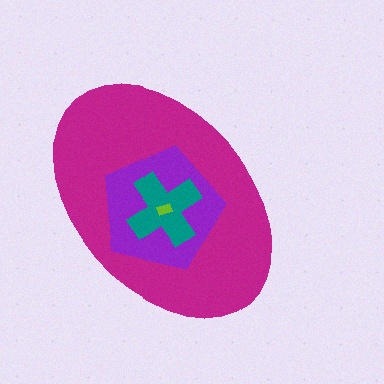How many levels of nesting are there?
4.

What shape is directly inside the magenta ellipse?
The purple pentagon.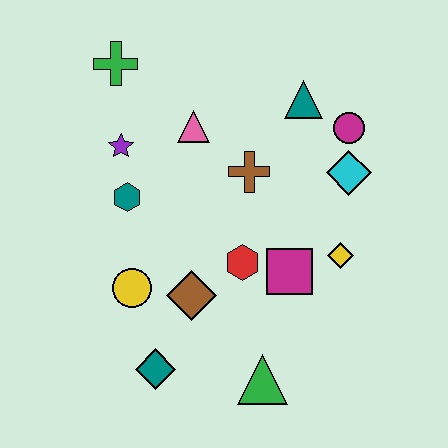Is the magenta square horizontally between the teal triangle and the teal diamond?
Yes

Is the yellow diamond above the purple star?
No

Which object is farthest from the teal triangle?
The teal diamond is farthest from the teal triangle.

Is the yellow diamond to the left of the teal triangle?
No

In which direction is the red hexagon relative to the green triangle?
The red hexagon is above the green triangle.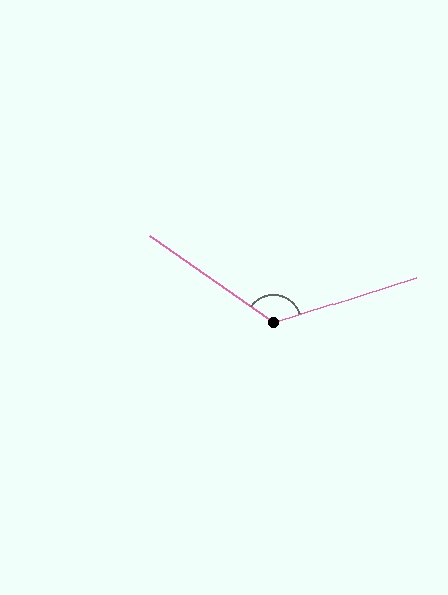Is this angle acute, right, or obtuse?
It is obtuse.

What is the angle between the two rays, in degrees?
Approximately 127 degrees.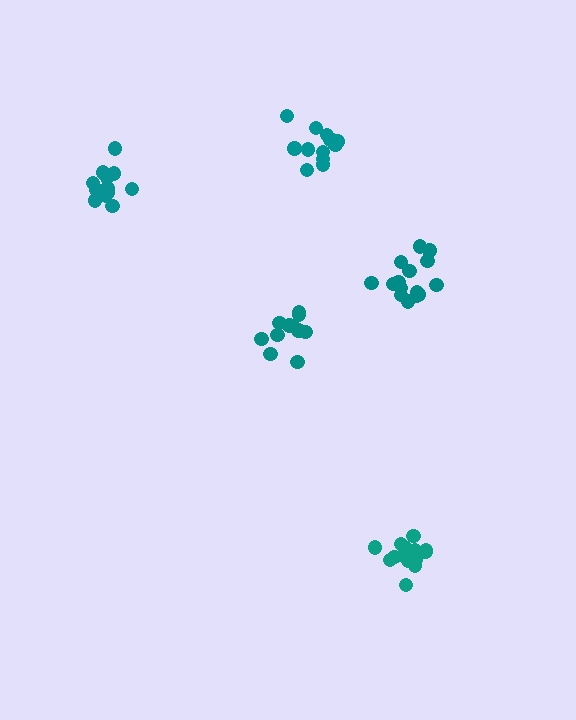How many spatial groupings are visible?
There are 5 spatial groupings.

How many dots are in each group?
Group 1: 12 dots, Group 2: 14 dots, Group 3: 11 dots, Group 4: 14 dots, Group 5: 16 dots (67 total).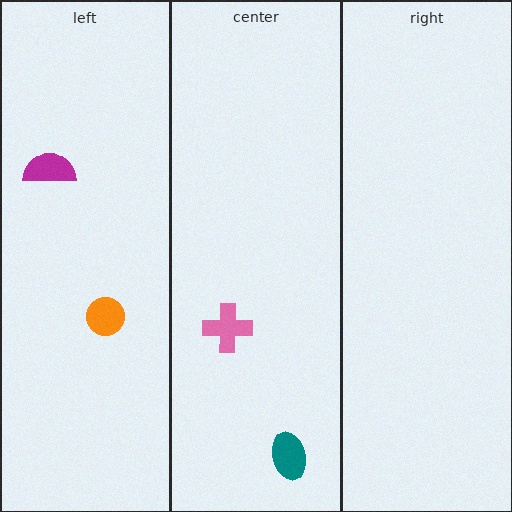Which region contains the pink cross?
The center region.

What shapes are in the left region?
The magenta semicircle, the orange circle.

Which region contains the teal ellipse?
The center region.